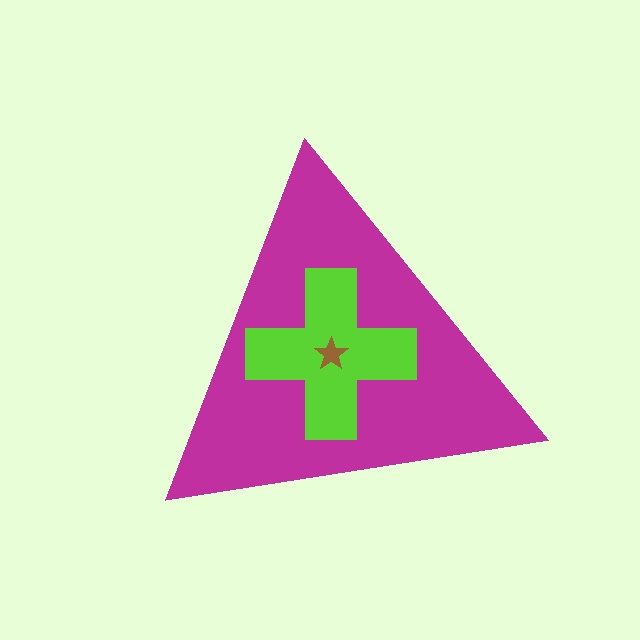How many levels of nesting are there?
3.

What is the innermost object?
The brown star.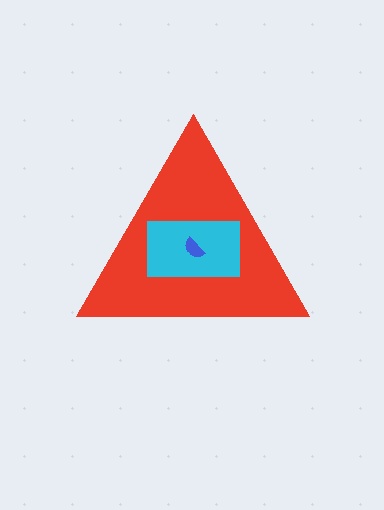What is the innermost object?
The blue semicircle.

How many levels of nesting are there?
3.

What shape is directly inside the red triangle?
The cyan rectangle.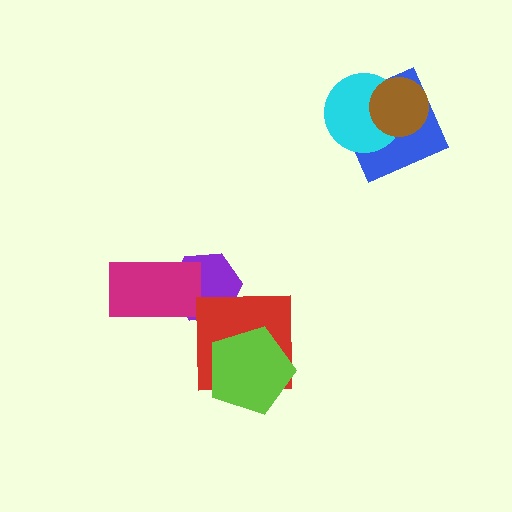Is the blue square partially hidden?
Yes, it is partially covered by another shape.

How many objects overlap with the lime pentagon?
1 object overlaps with the lime pentagon.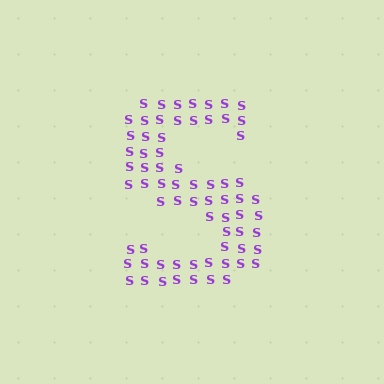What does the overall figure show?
The overall figure shows the letter S.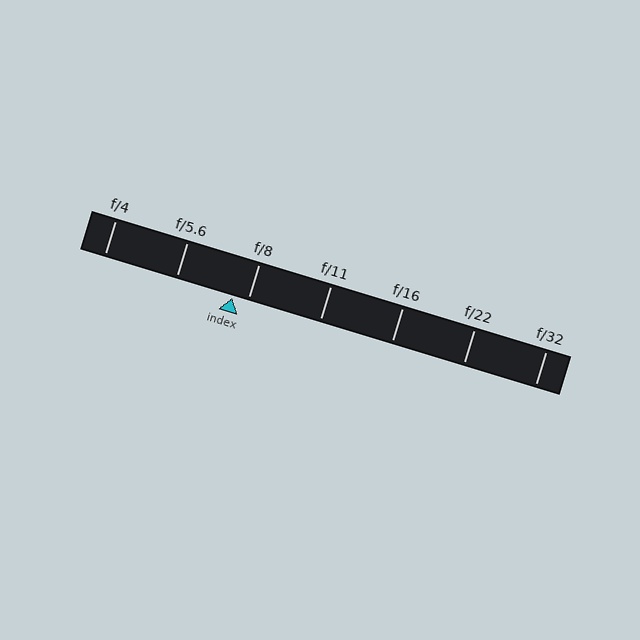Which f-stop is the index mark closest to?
The index mark is closest to f/8.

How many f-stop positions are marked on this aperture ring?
There are 7 f-stop positions marked.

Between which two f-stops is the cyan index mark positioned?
The index mark is between f/5.6 and f/8.